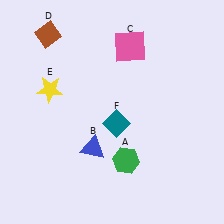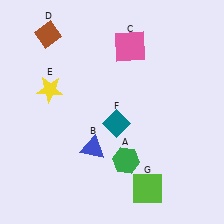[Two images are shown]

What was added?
A lime square (G) was added in Image 2.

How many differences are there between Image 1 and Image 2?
There is 1 difference between the two images.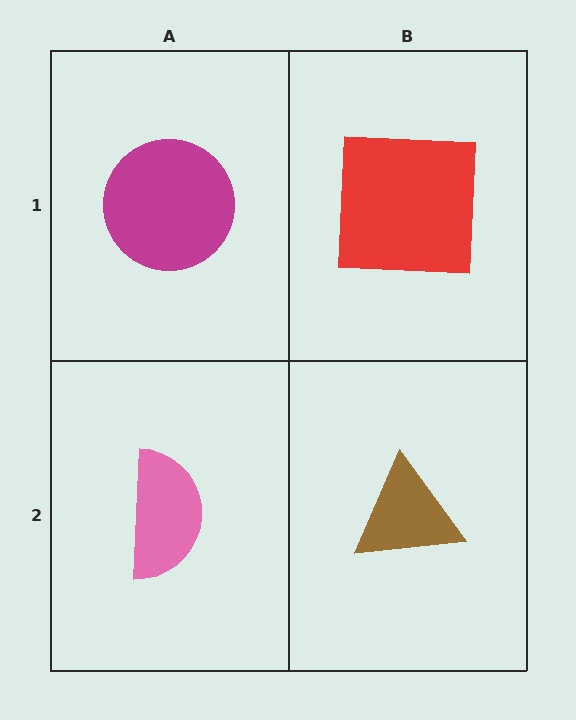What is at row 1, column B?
A red square.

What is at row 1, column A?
A magenta circle.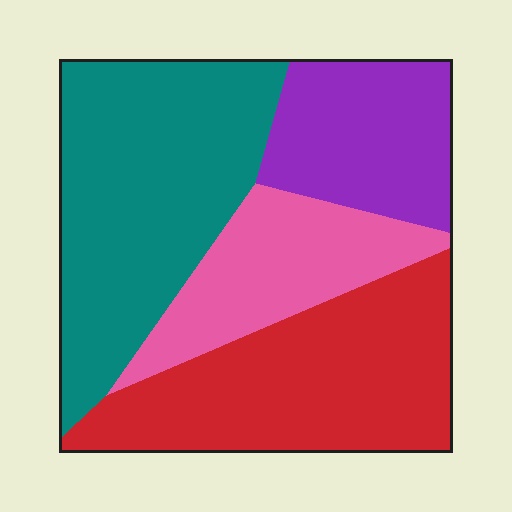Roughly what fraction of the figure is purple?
Purple takes up about one sixth (1/6) of the figure.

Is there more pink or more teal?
Teal.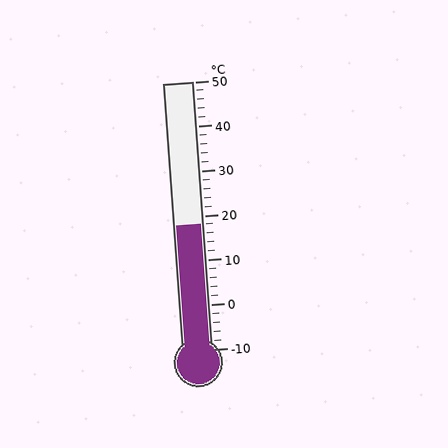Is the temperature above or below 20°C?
The temperature is below 20°C.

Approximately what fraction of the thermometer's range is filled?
The thermometer is filled to approximately 45% of its range.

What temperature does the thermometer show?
The thermometer shows approximately 18°C.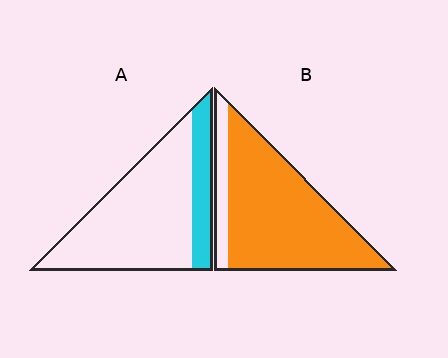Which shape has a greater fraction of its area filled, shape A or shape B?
Shape B.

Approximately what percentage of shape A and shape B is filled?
A is approximately 20% and B is approximately 85%.